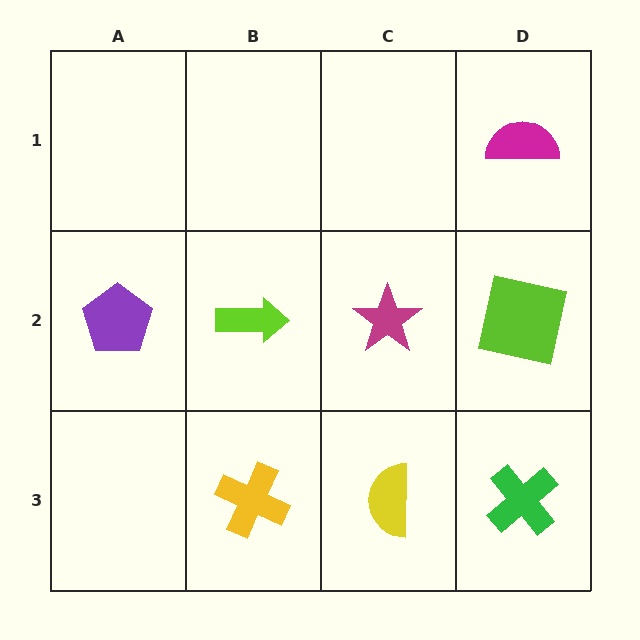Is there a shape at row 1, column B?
No, that cell is empty.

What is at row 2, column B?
A lime arrow.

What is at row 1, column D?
A magenta semicircle.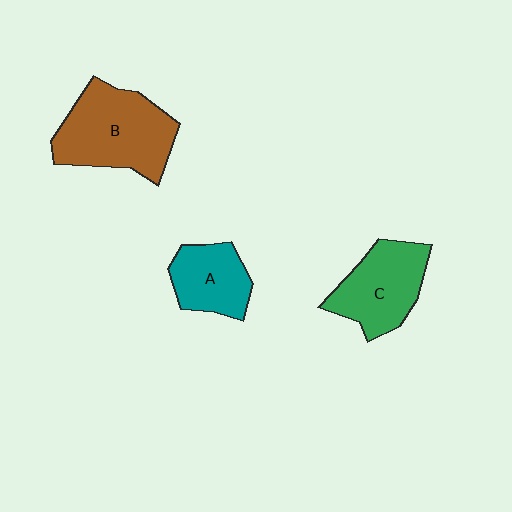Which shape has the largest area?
Shape B (brown).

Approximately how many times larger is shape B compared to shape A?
Approximately 1.7 times.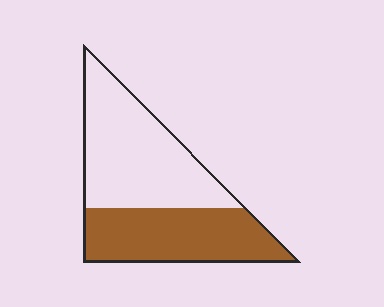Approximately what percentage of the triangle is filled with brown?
Approximately 45%.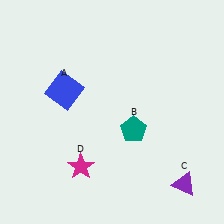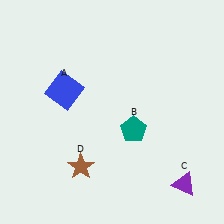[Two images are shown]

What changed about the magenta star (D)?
In Image 1, D is magenta. In Image 2, it changed to brown.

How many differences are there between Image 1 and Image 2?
There is 1 difference between the two images.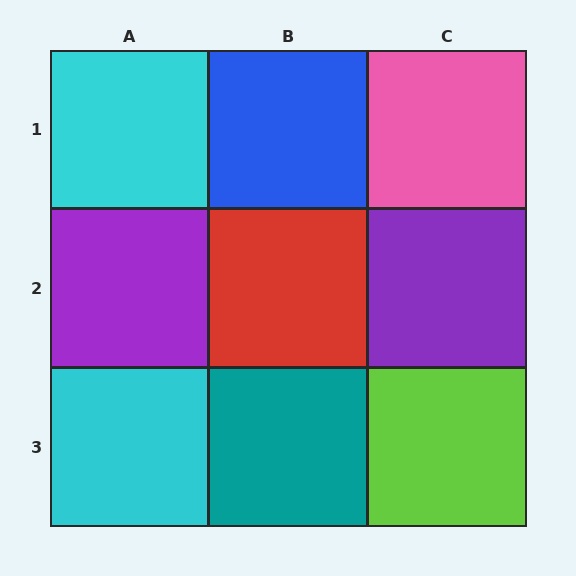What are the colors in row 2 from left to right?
Purple, red, purple.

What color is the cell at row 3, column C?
Lime.